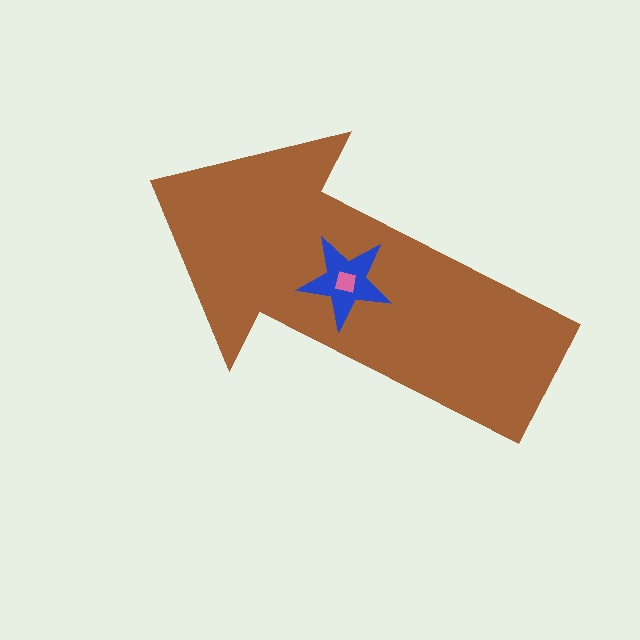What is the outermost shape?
The brown arrow.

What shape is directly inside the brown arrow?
The blue star.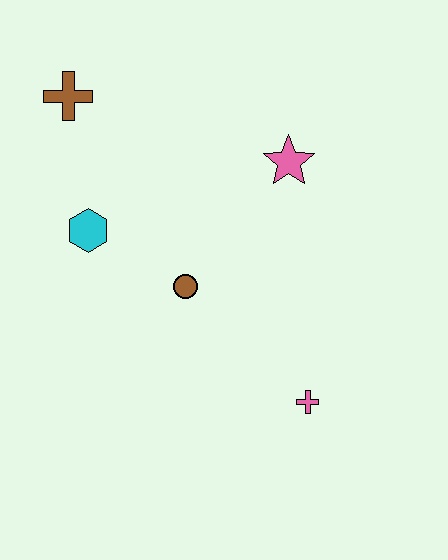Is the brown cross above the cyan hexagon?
Yes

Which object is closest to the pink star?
The brown circle is closest to the pink star.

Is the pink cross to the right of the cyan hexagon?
Yes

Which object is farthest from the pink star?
The pink cross is farthest from the pink star.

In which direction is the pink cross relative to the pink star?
The pink cross is below the pink star.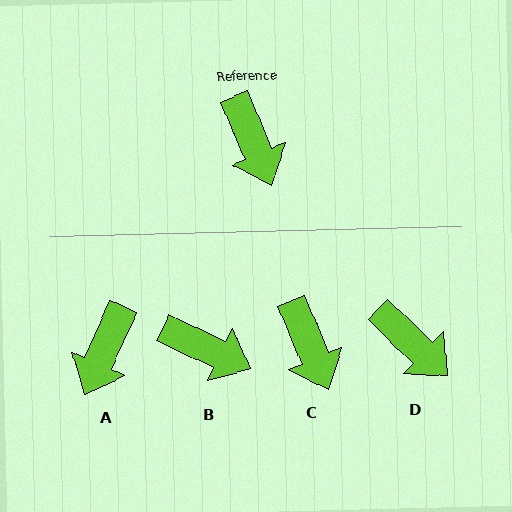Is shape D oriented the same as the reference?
No, it is off by about 24 degrees.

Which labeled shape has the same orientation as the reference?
C.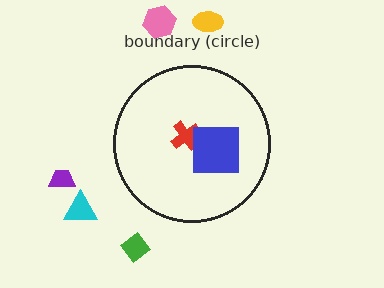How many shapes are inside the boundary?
2 inside, 5 outside.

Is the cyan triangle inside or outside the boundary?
Outside.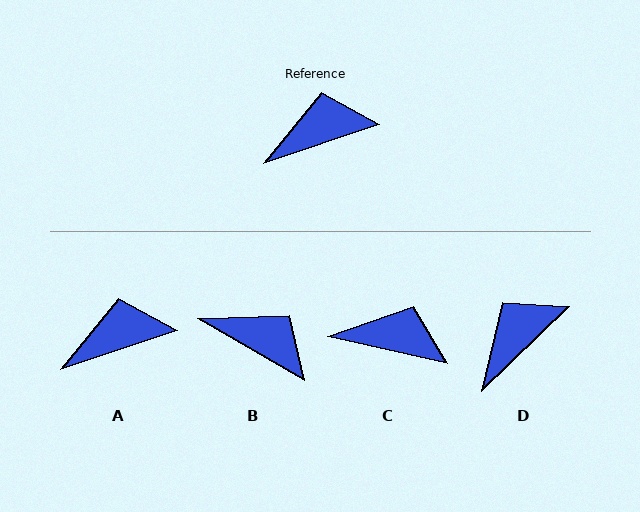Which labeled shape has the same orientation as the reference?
A.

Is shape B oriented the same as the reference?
No, it is off by about 49 degrees.